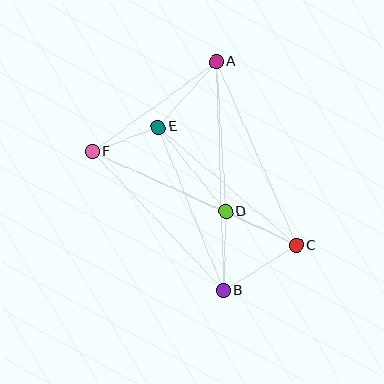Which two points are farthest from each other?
Points A and B are farthest from each other.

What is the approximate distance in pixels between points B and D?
The distance between B and D is approximately 80 pixels.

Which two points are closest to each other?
Points E and F are closest to each other.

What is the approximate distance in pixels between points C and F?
The distance between C and F is approximately 225 pixels.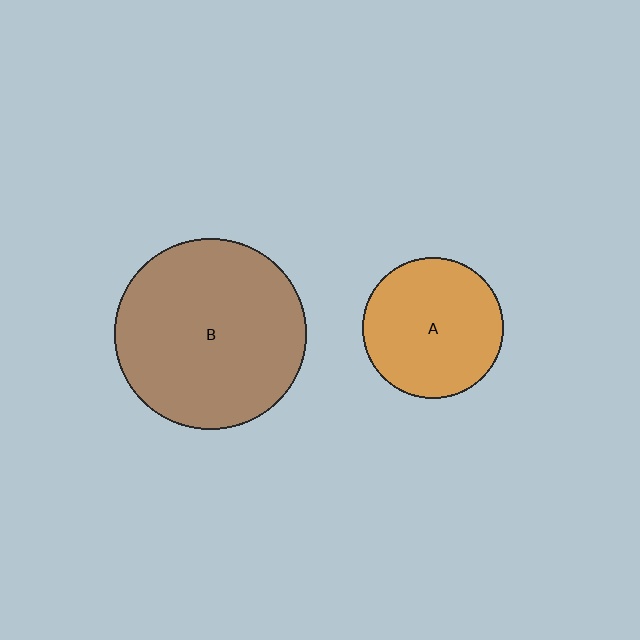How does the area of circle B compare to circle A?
Approximately 1.8 times.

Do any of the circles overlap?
No, none of the circles overlap.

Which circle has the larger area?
Circle B (brown).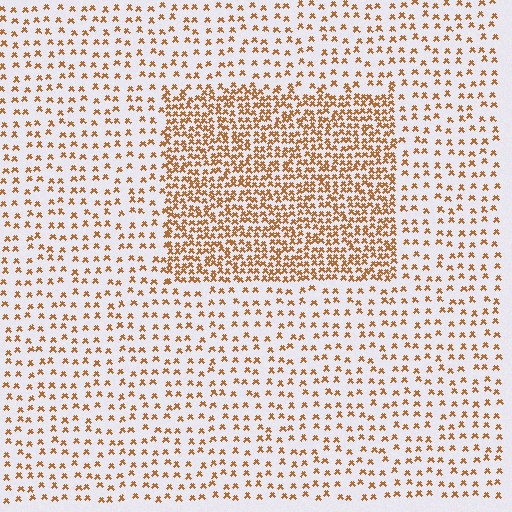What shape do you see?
I see a rectangle.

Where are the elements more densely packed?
The elements are more densely packed inside the rectangle boundary.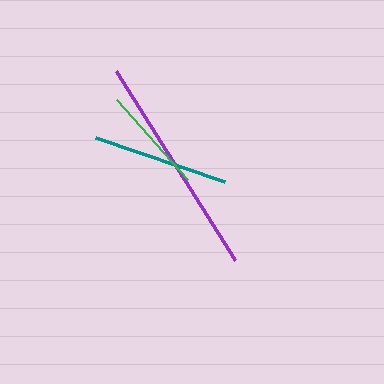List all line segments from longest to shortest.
From longest to shortest: purple, teal, green.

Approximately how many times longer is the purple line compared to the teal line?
The purple line is approximately 1.6 times the length of the teal line.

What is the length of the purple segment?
The purple segment is approximately 224 pixels long.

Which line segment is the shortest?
The green line is the shortest at approximately 107 pixels.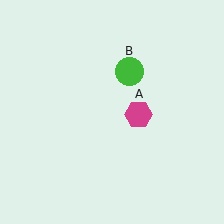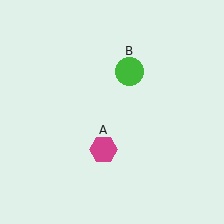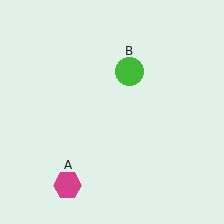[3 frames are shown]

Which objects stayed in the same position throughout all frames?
Green circle (object B) remained stationary.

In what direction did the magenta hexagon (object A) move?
The magenta hexagon (object A) moved down and to the left.